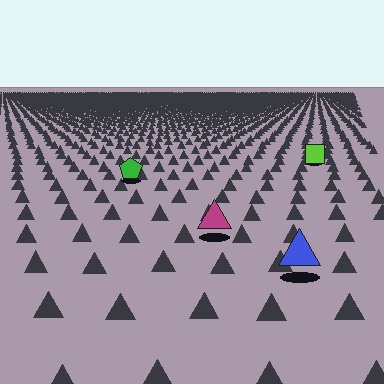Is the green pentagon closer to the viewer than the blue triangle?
No. The blue triangle is closer — you can tell from the texture gradient: the ground texture is coarser near it.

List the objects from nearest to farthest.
From nearest to farthest: the blue triangle, the magenta triangle, the green pentagon, the lime square.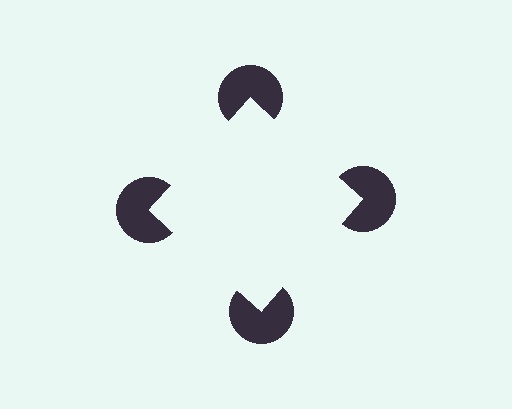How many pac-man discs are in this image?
There are 4 — one at each vertex of the illusory square.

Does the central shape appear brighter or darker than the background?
It typically appears slightly brighter than the background, even though no actual brightness change is drawn.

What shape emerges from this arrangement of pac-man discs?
An illusory square — its edges are inferred from the aligned wedge cuts in the pac-man discs, not physically drawn.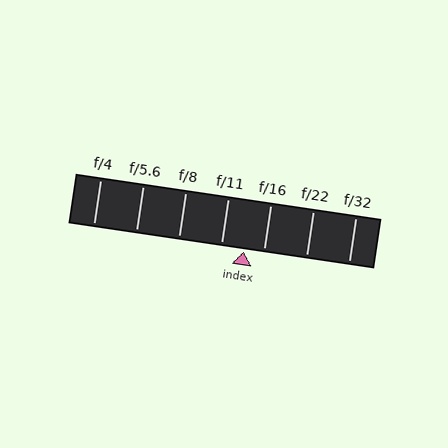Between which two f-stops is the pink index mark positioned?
The index mark is between f/11 and f/16.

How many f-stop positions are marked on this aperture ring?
There are 7 f-stop positions marked.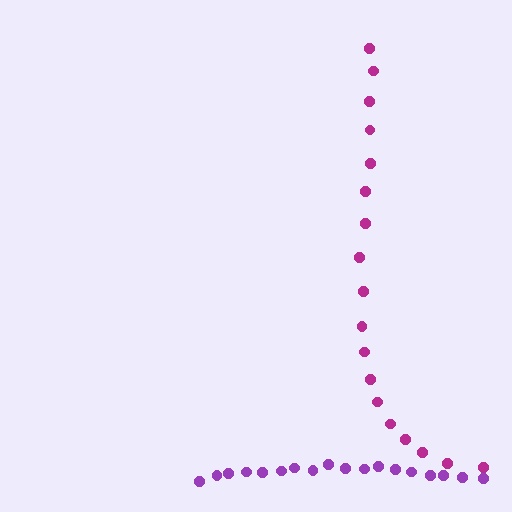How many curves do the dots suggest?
There are 2 distinct paths.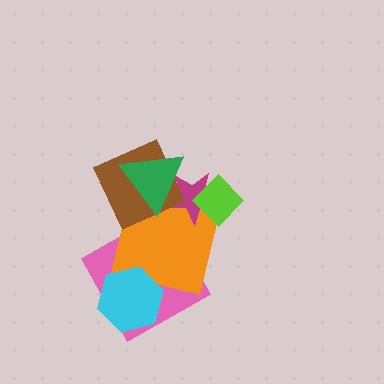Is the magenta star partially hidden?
Yes, it is partially covered by another shape.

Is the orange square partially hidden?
Yes, it is partially covered by another shape.